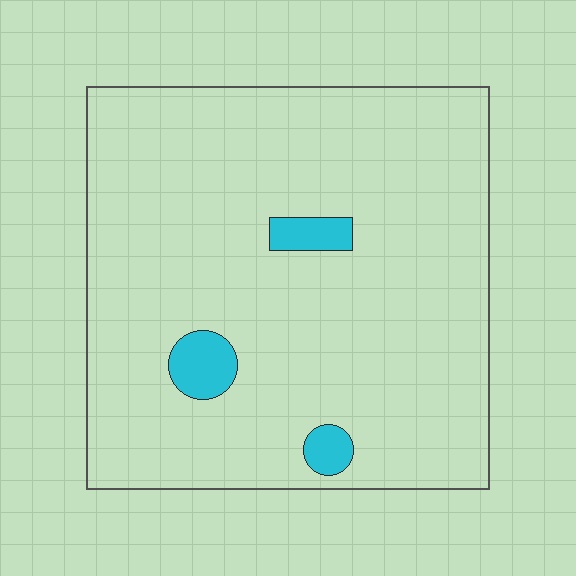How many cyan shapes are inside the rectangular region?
3.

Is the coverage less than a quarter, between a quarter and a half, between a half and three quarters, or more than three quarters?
Less than a quarter.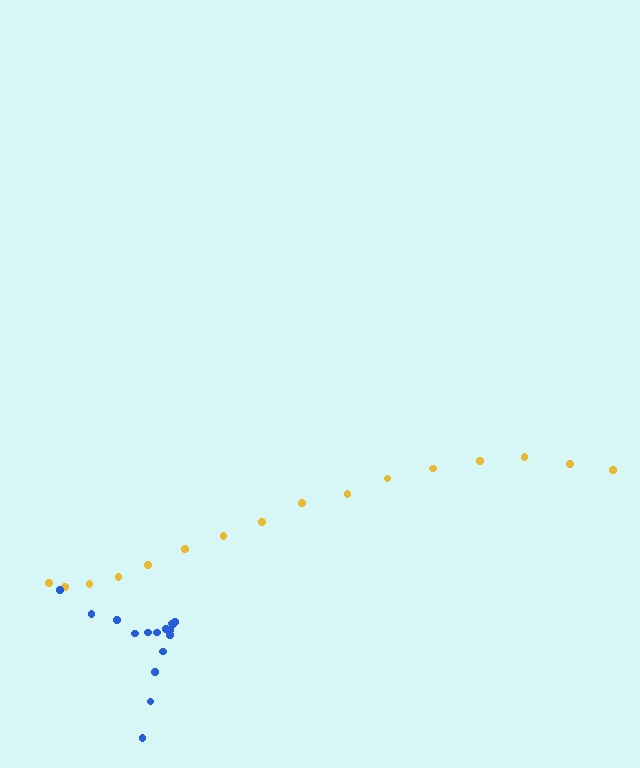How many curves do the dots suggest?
There are 2 distinct paths.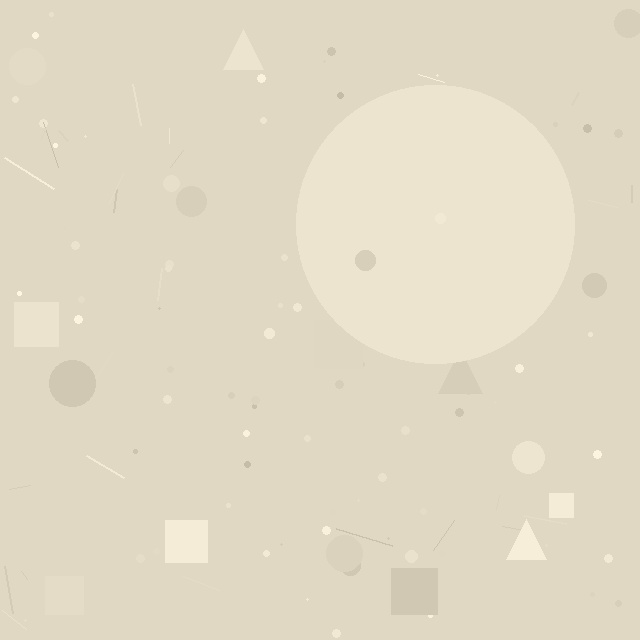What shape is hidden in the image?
A circle is hidden in the image.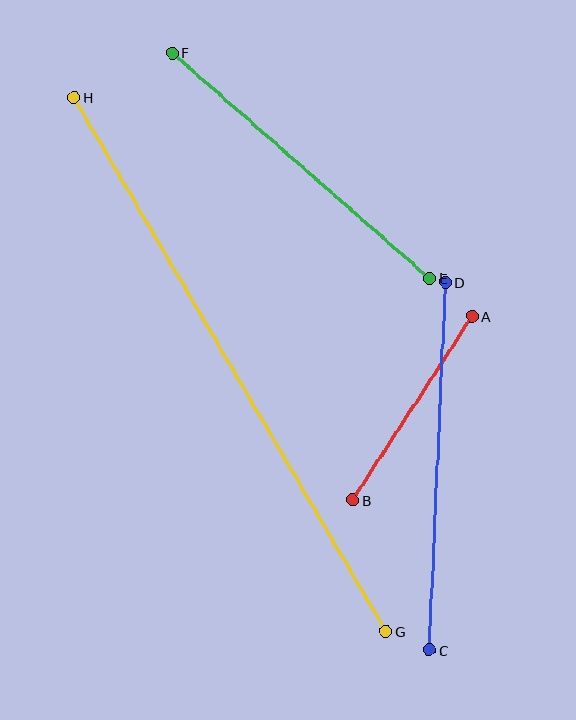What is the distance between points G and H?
The distance is approximately 619 pixels.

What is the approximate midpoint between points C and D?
The midpoint is at approximately (437, 466) pixels.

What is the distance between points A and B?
The distance is approximately 219 pixels.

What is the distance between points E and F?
The distance is approximately 342 pixels.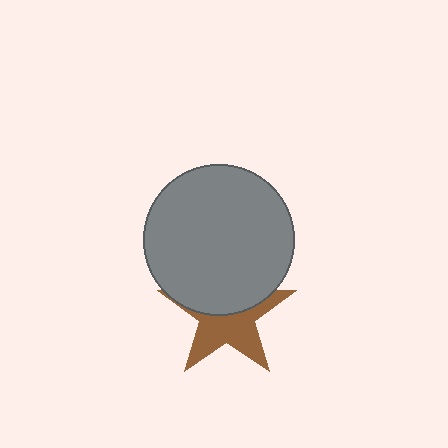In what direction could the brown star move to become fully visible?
The brown star could move down. That would shift it out from behind the gray circle entirely.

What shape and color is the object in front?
The object in front is a gray circle.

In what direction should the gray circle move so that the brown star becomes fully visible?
The gray circle should move up. That is the shortest direction to clear the overlap and leave the brown star fully visible.